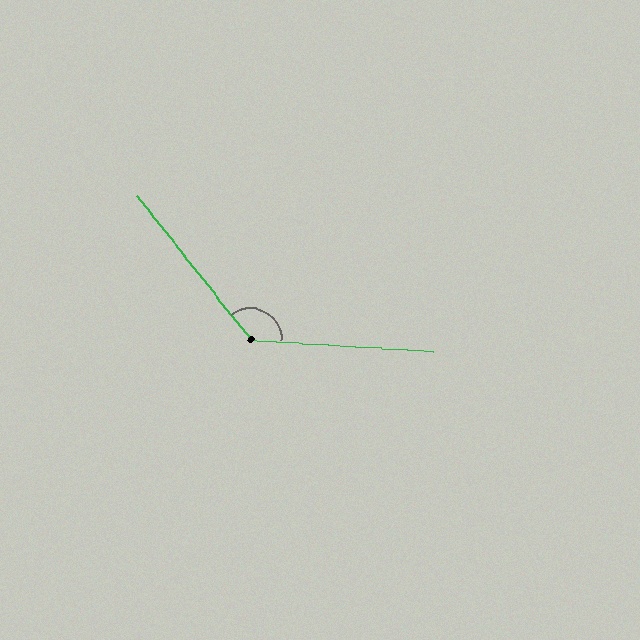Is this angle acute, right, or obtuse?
It is obtuse.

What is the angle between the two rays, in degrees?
Approximately 132 degrees.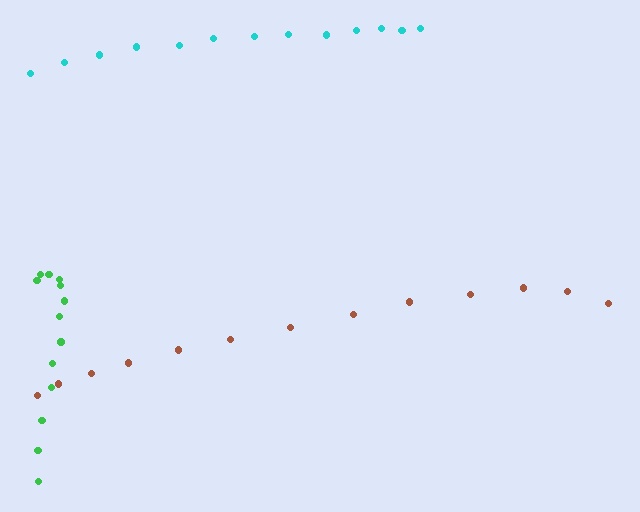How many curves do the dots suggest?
There are 3 distinct paths.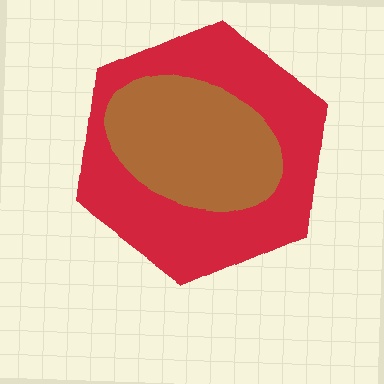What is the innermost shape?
The brown ellipse.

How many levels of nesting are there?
2.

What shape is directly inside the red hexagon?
The brown ellipse.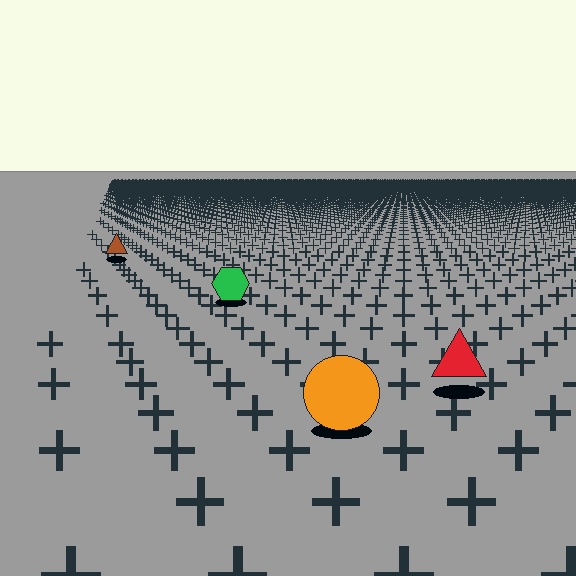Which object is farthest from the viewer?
The brown triangle is farthest from the viewer. It appears smaller and the ground texture around it is denser.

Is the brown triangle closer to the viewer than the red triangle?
No. The red triangle is closer — you can tell from the texture gradient: the ground texture is coarser near it.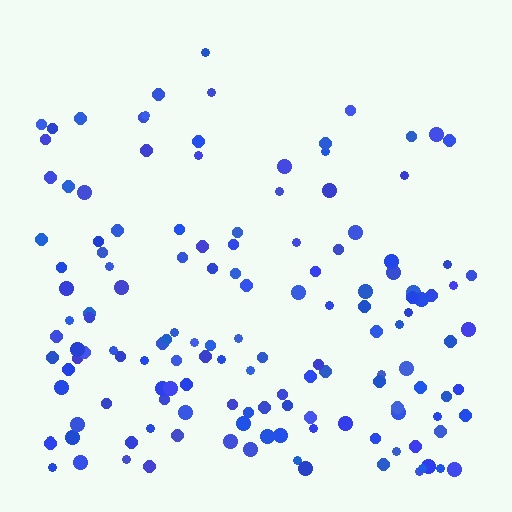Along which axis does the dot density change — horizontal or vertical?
Vertical.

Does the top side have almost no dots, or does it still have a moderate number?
Still a moderate number, just noticeably fewer than the bottom.